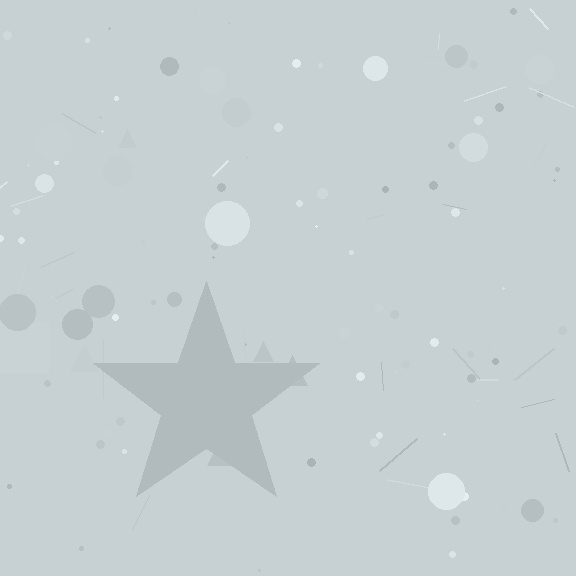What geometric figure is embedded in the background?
A star is embedded in the background.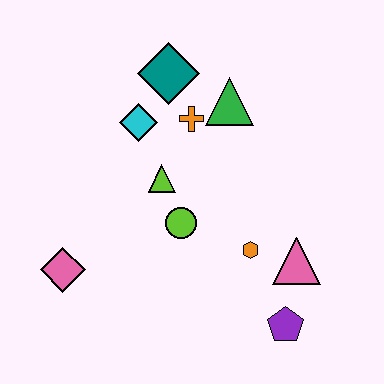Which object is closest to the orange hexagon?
The pink triangle is closest to the orange hexagon.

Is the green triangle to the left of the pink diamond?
No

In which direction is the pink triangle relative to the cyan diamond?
The pink triangle is to the right of the cyan diamond.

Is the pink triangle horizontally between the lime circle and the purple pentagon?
No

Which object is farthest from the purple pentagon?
The teal diamond is farthest from the purple pentagon.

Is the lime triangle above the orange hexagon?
Yes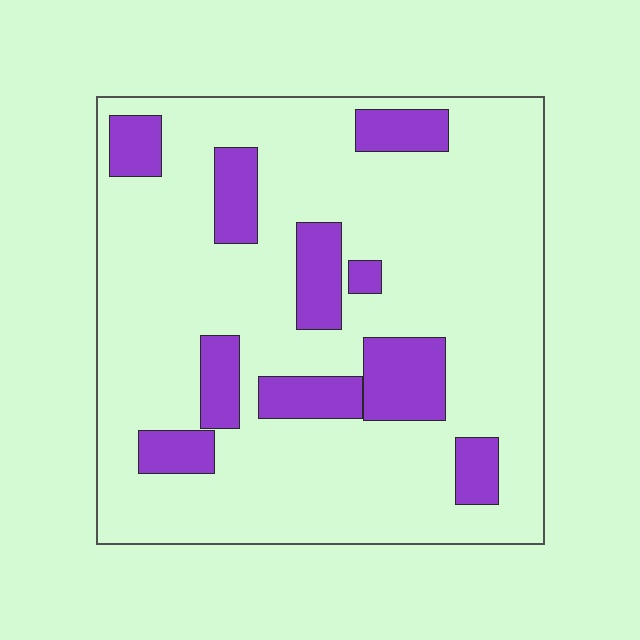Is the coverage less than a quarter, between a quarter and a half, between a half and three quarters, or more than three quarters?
Less than a quarter.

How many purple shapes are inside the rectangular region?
10.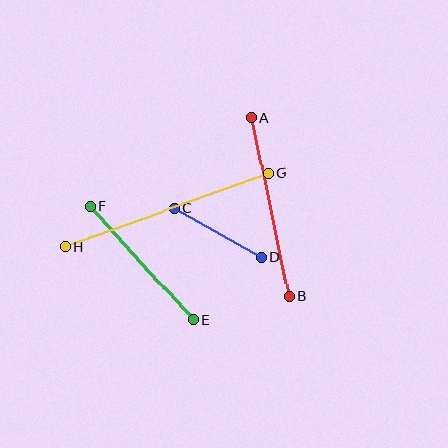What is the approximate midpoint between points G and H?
The midpoint is at approximately (167, 210) pixels.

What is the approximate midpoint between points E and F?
The midpoint is at approximately (141, 263) pixels.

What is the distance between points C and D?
The distance is approximately 100 pixels.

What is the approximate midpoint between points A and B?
The midpoint is at approximately (270, 207) pixels.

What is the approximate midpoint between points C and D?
The midpoint is at approximately (218, 233) pixels.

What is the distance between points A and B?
The distance is approximately 183 pixels.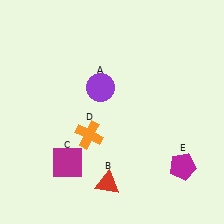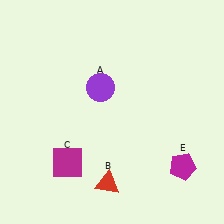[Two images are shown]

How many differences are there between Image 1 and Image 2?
There is 1 difference between the two images.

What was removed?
The orange cross (D) was removed in Image 2.